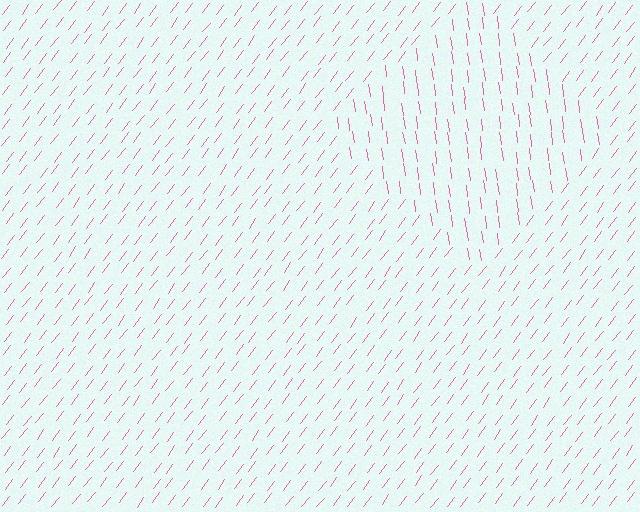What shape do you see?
I see a diamond.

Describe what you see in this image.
The image is filled with small pink line segments. A diamond region in the image has lines oriented differently from the surrounding lines, creating a visible texture boundary.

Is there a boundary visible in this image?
Yes, there is a texture boundary formed by a change in line orientation.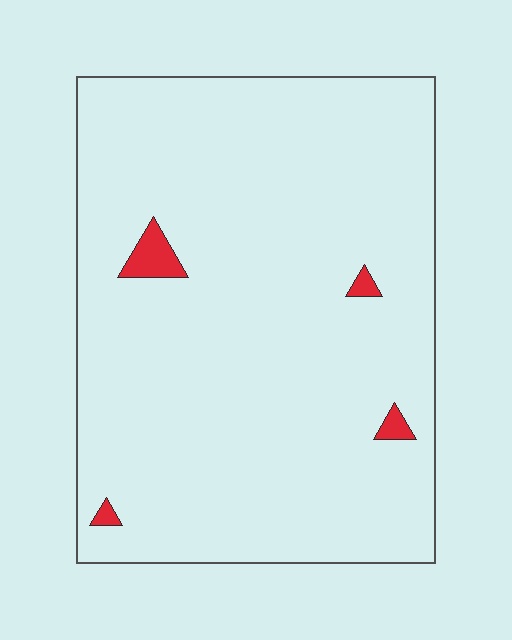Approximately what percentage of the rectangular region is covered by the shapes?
Approximately 0%.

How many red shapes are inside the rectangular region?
4.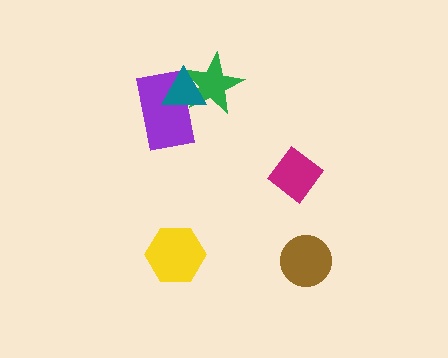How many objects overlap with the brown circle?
0 objects overlap with the brown circle.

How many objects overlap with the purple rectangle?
2 objects overlap with the purple rectangle.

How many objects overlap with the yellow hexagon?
0 objects overlap with the yellow hexagon.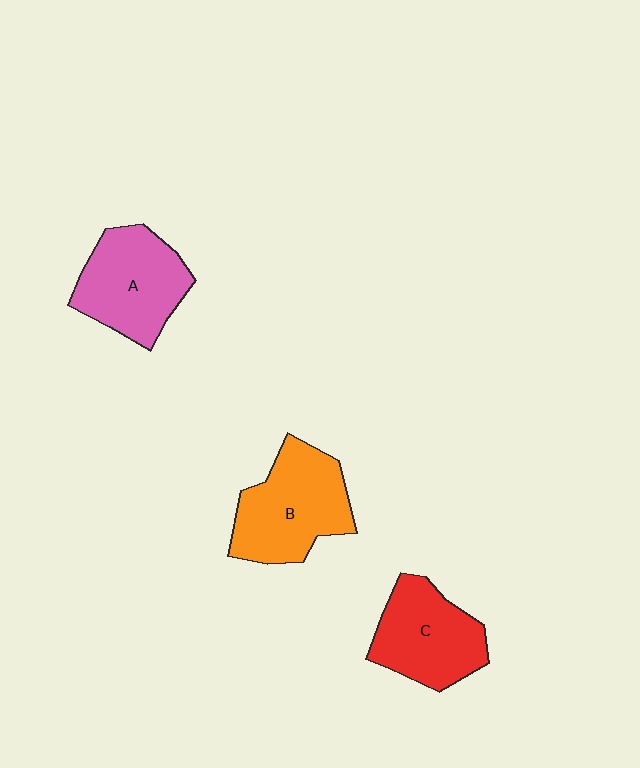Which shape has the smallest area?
Shape C (red).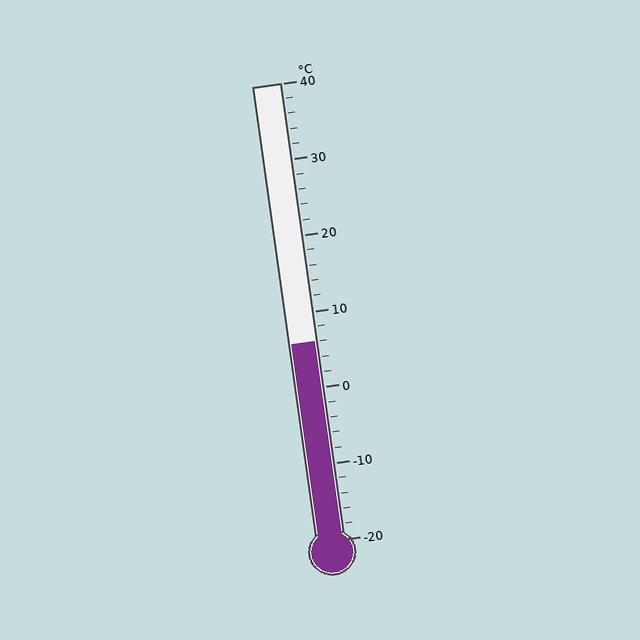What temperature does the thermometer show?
The thermometer shows approximately 6°C.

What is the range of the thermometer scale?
The thermometer scale ranges from -20°C to 40°C.